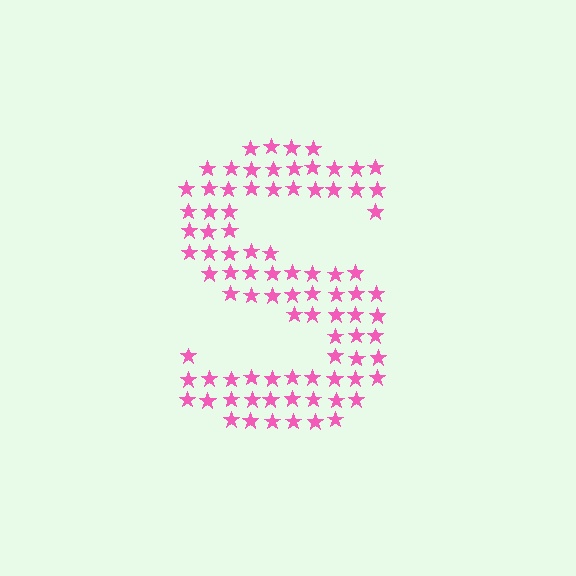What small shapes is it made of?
It is made of small stars.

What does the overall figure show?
The overall figure shows the letter S.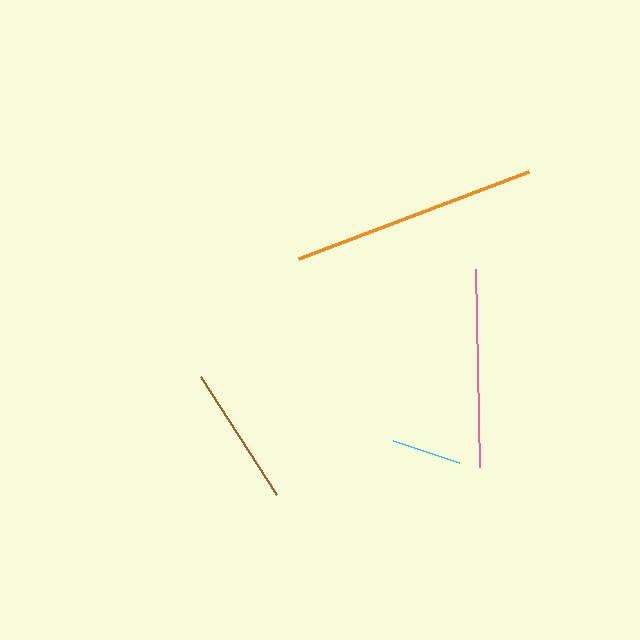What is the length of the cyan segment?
The cyan segment is approximately 70 pixels long.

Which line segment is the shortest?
The cyan line is the shortest at approximately 70 pixels.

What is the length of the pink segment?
The pink segment is approximately 198 pixels long.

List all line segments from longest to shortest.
From longest to shortest: orange, pink, brown, cyan.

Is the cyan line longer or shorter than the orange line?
The orange line is longer than the cyan line.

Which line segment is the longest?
The orange line is the longest at approximately 246 pixels.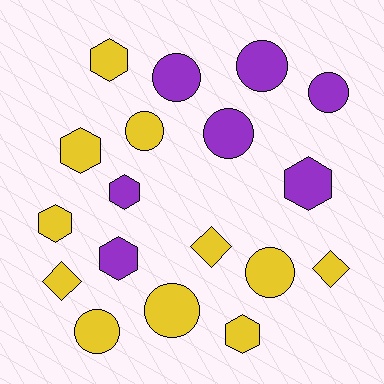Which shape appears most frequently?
Circle, with 8 objects.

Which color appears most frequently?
Yellow, with 11 objects.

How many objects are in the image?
There are 18 objects.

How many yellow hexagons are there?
There are 4 yellow hexagons.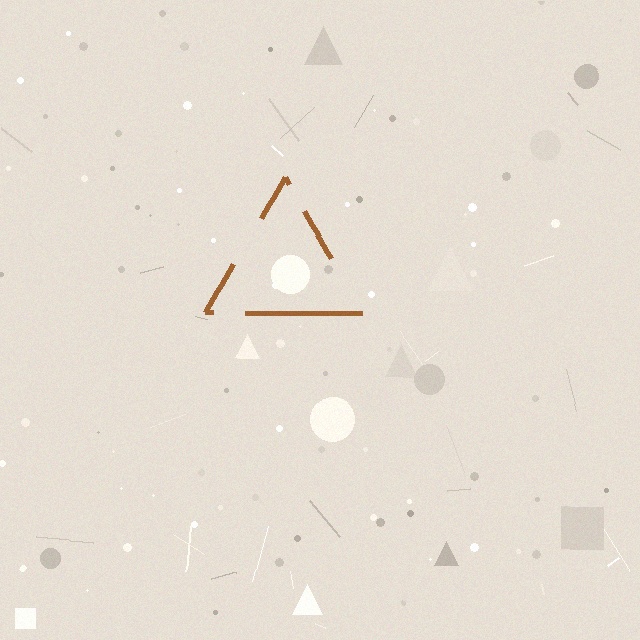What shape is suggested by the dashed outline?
The dashed outline suggests a triangle.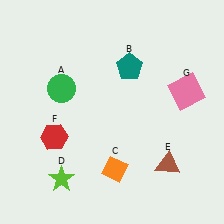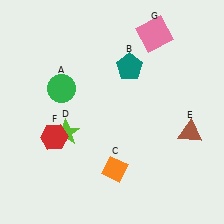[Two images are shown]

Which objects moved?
The objects that moved are: the lime star (D), the brown triangle (E), the pink square (G).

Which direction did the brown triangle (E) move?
The brown triangle (E) moved up.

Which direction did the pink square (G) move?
The pink square (G) moved up.